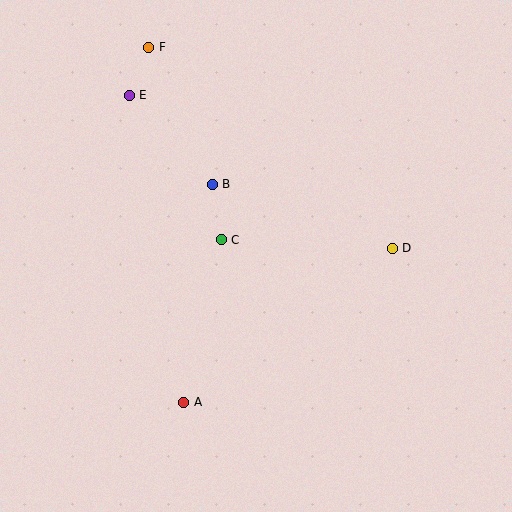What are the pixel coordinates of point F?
Point F is at (149, 47).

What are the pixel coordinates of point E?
Point E is at (129, 95).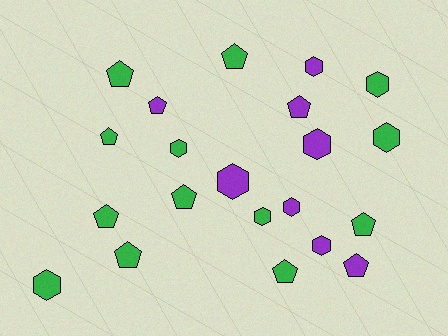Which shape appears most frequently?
Pentagon, with 11 objects.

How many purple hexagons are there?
There are 5 purple hexagons.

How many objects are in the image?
There are 21 objects.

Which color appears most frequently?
Green, with 13 objects.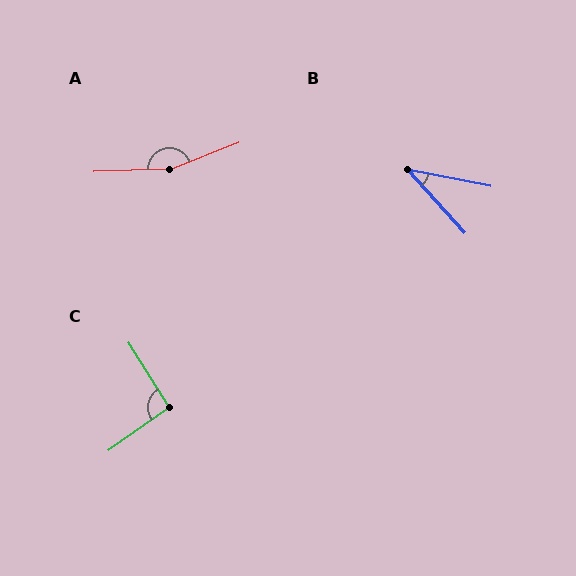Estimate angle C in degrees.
Approximately 94 degrees.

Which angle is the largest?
A, at approximately 161 degrees.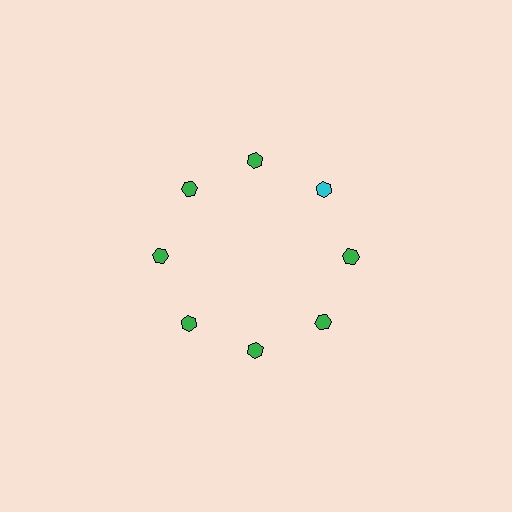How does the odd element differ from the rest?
It has a different color: cyan instead of green.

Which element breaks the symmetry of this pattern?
The cyan hexagon at roughly the 2 o'clock position breaks the symmetry. All other shapes are green hexagons.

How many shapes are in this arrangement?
There are 8 shapes arranged in a ring pattern.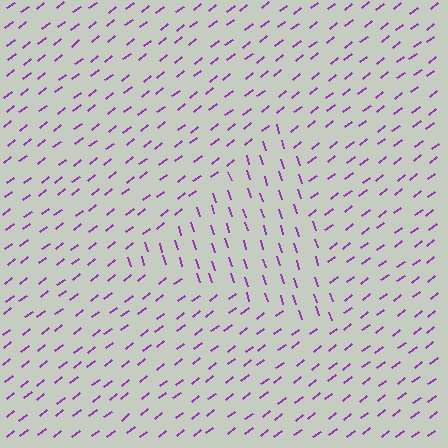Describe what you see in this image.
The image is filled with small purple line segments. A triangle region in the image has lines oriented differently from the surrounding lines, creating a visible texture boundary.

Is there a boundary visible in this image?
Yes, there is a texture boundary formed by a change in line orientation.